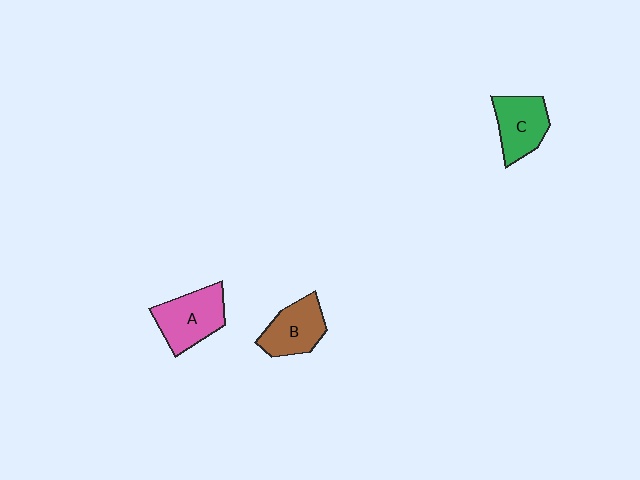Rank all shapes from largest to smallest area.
From largest to smallest: A (pink), C (green), B (brown).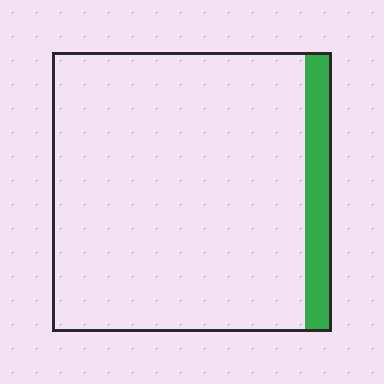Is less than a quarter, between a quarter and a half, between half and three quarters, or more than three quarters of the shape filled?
Less than a quarter.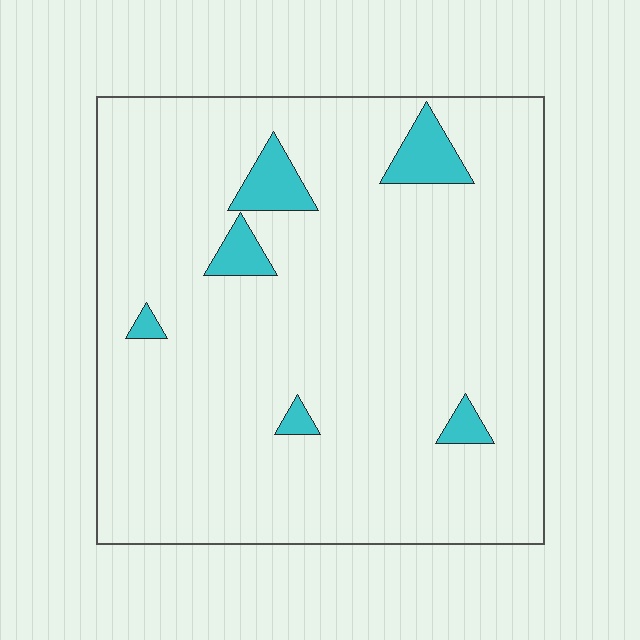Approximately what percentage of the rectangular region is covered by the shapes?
Approximately 5%.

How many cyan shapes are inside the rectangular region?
6.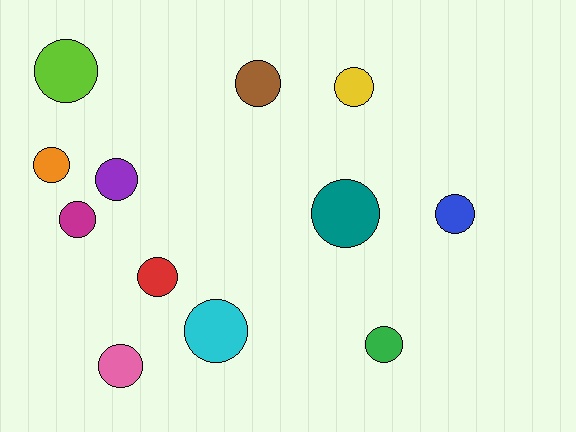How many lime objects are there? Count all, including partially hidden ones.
There is 1 lime object.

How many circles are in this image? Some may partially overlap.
There are 12 circles.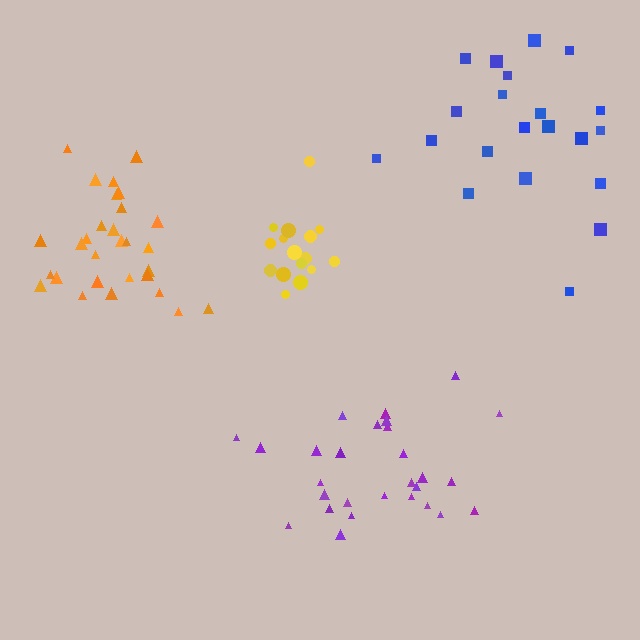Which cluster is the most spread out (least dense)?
Blue.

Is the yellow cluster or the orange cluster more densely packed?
Orange.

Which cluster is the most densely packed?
Orange.